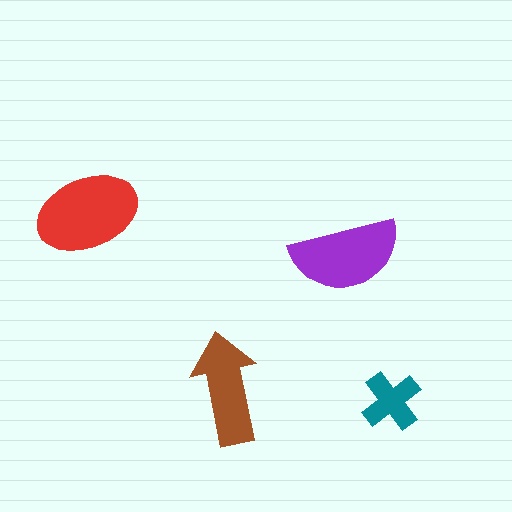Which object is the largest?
The red ellipse.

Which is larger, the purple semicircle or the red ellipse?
The red ellipse.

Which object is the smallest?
The teal cross.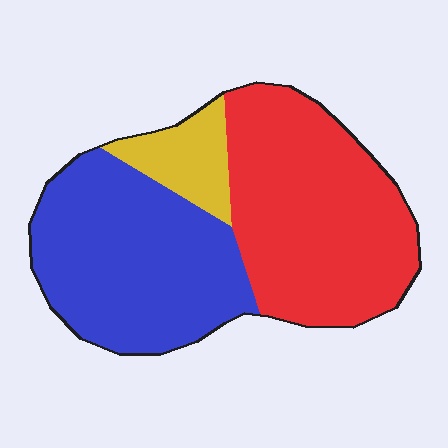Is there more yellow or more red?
Red.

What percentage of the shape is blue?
Blue covers roughly 45% of the shape.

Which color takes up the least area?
Yellow, at roughly 10%.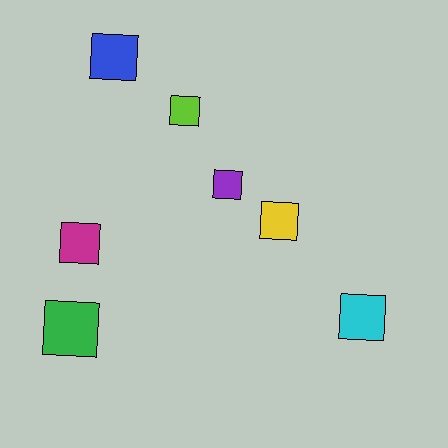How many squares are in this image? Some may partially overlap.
There are 7 squares.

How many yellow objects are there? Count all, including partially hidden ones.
There is 1 yellow object.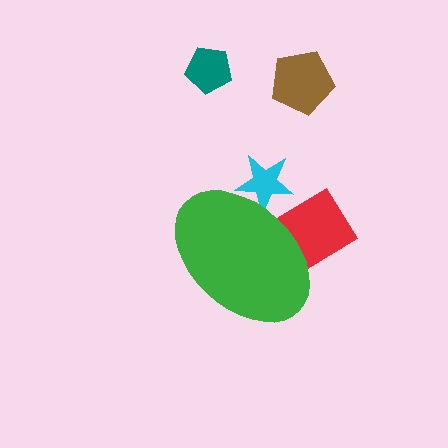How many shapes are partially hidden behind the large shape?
2 shapes are partially hidden.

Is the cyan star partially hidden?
Yes, the cyan star is partially hidden behind the green ellipse.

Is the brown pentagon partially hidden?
No, the brown pentagon is fully visible.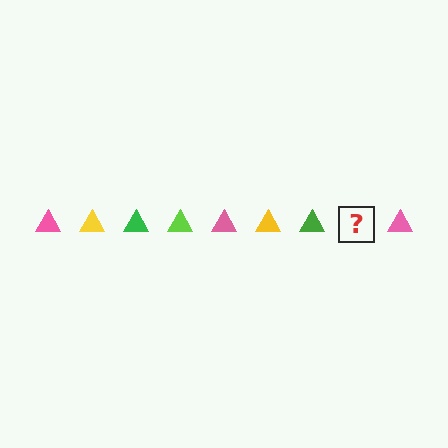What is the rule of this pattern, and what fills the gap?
The rule is that the pattern cycles through pink, yellow, green, lime triangles. The gap should be filled with a lime triangle.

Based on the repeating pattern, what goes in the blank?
The blank should be a lime triangle.